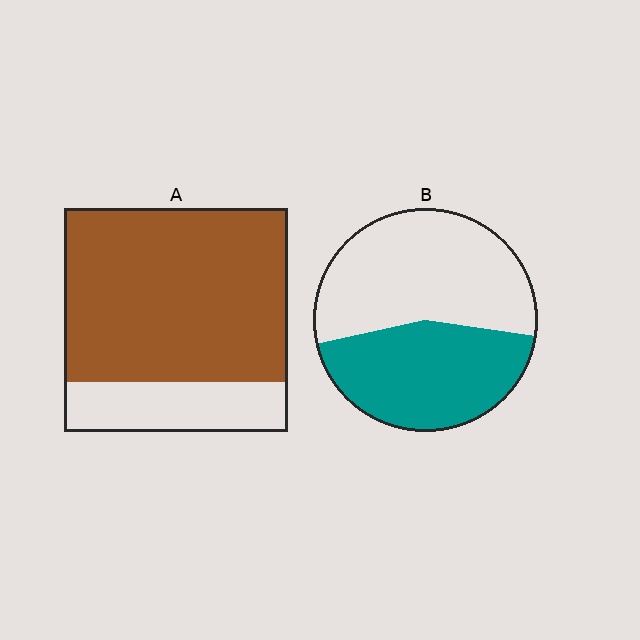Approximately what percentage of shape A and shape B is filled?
A is approximately 80% and B is approximately 45%.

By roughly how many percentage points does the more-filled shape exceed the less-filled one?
By roughly 35 percentage points (A over B).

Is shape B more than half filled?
No.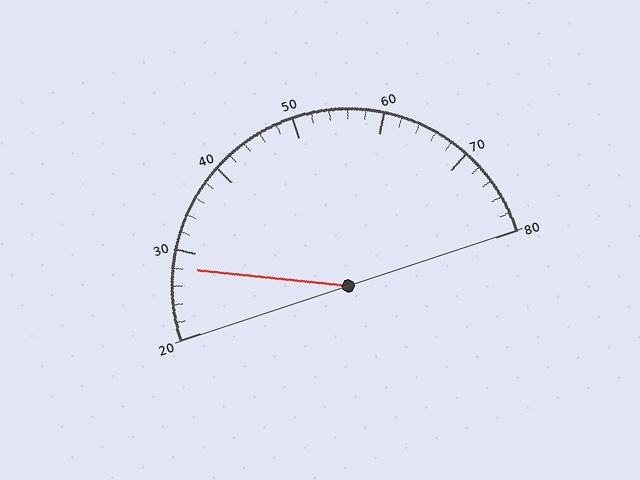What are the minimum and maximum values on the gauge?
The gauge ranges from 20 to 80.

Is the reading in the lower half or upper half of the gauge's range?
The reading is in the lower half of the range (20 to 80).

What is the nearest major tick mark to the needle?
The nearest major tick mark is 30.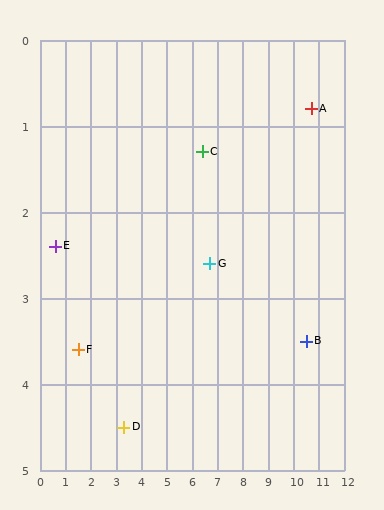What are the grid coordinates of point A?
Point A is at approximately (10.7, 0.8).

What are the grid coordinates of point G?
Point G is at approximately (6.7, 2.6).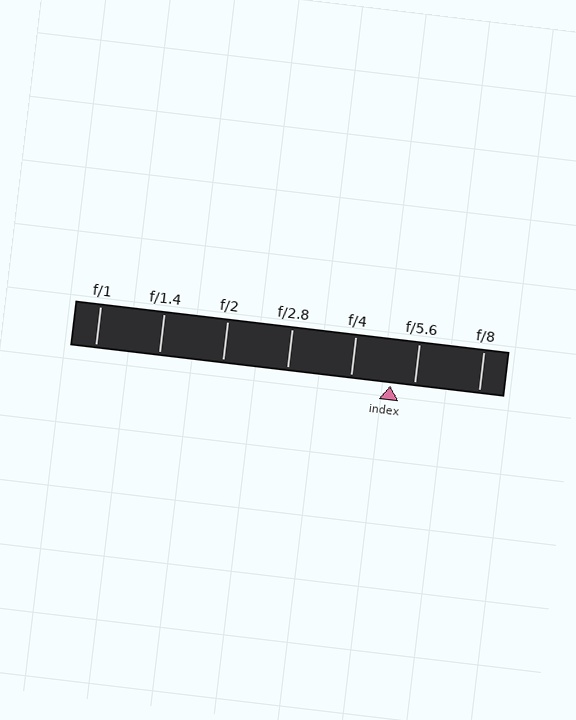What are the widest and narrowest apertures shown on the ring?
The widest aperture shown is f/1 and the narrowest is f/8.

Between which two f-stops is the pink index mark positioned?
The index mark is between f/4 and f/5.6.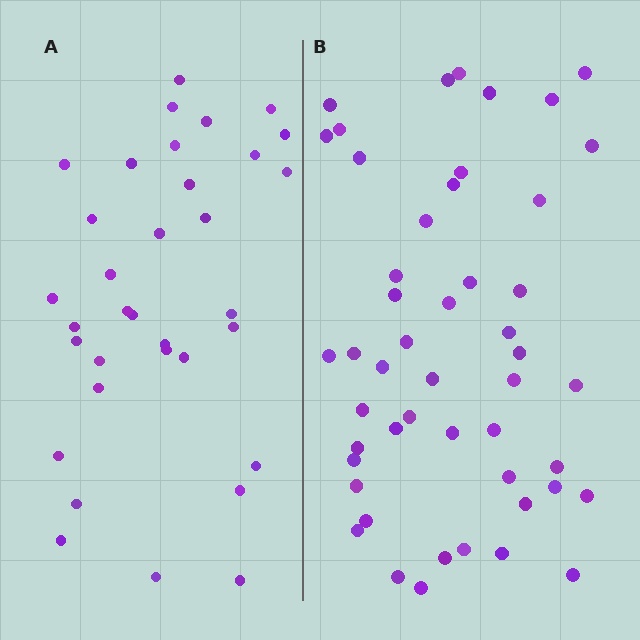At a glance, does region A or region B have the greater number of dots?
Region B (the right region) has more dots.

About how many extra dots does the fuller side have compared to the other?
Region B has approximately 15 more dots than region A.